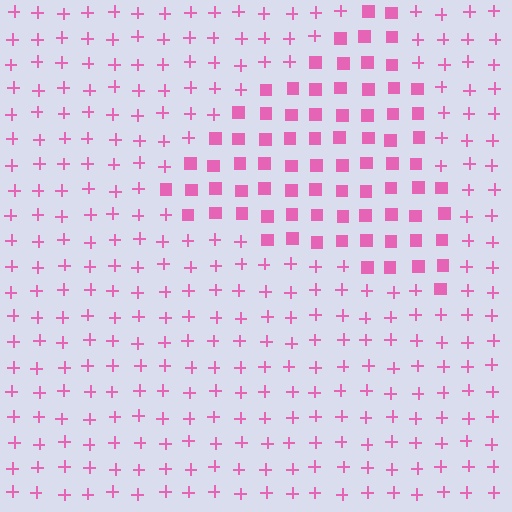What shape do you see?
I see a triangle.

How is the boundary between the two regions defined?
The boundary is defined by a change in element shape: squares inside vs. plus signs outside. All elements share the same color and spacing.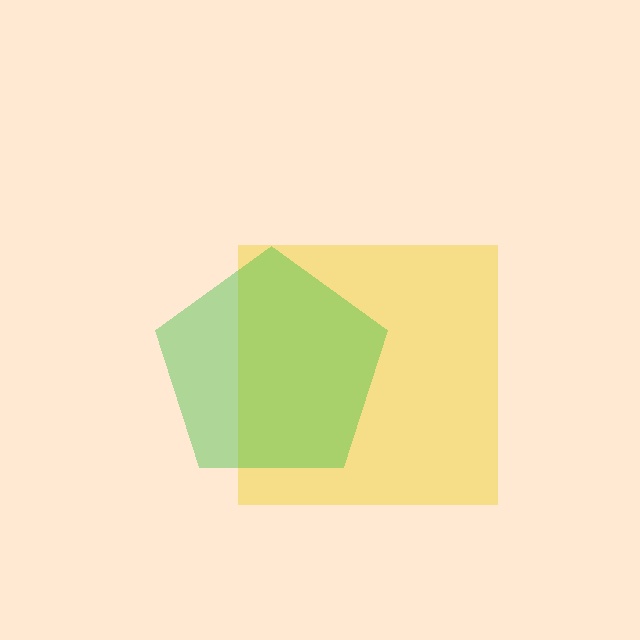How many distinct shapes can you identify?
There are 2 distinct shapes: a yellow square, a green pentagon.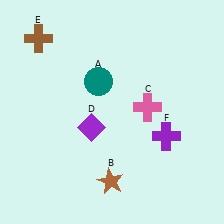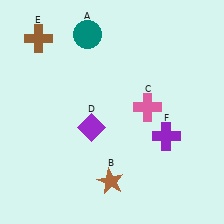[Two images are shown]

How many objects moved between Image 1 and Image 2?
1 object moved between the two images.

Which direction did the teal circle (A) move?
The teal circle (A) moved up.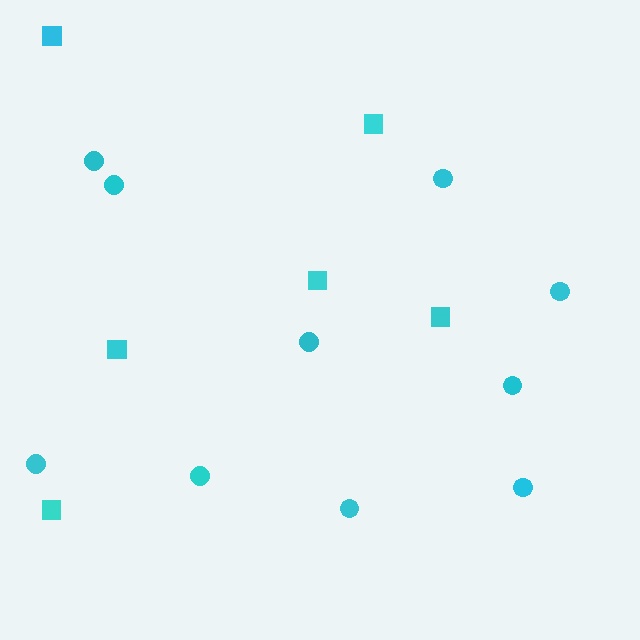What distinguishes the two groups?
There are 2 groups: one group of circles (10) and one group of squares (6).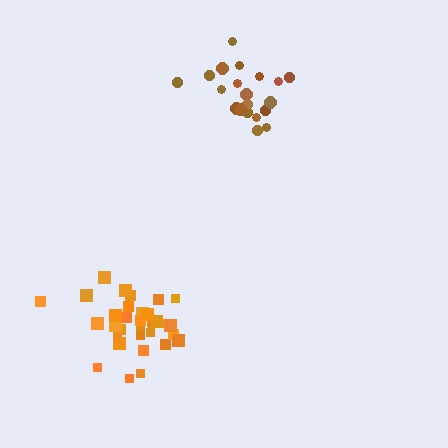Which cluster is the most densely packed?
Orange.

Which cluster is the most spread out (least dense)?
Brown.